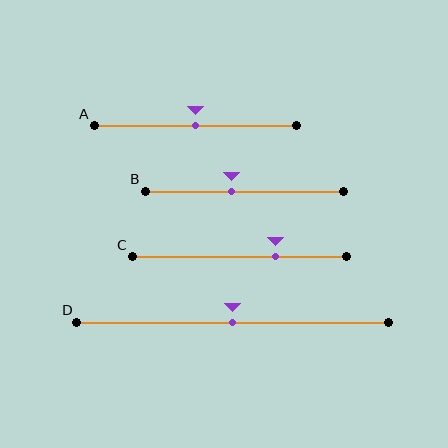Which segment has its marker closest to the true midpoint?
Segment A has its marker closest to the true midpoint.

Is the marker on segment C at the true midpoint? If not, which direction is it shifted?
No, the marker on segment C is shifted to the right by about 17% of the segment length.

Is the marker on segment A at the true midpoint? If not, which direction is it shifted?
Yes, the marker on segment A is at the true midpoint.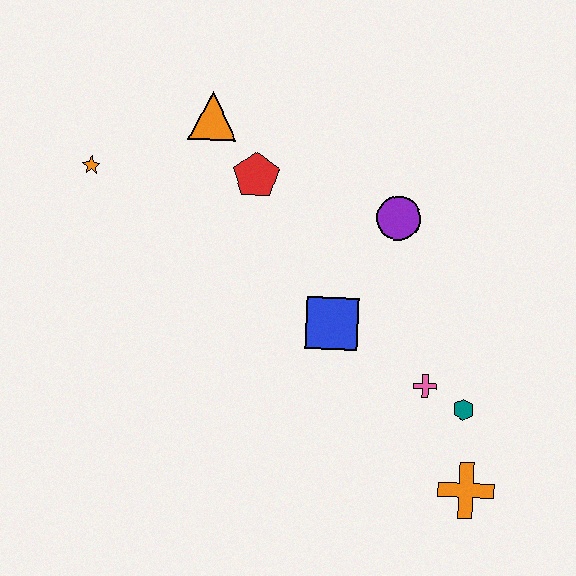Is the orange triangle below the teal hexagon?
No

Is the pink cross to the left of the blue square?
No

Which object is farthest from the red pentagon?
The orange cross is farthest from the red pentagon.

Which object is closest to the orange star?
The orange triangle is closest to the orange star.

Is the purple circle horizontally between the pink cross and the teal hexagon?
No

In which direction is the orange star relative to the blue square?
The orange star is to the left of the blue square.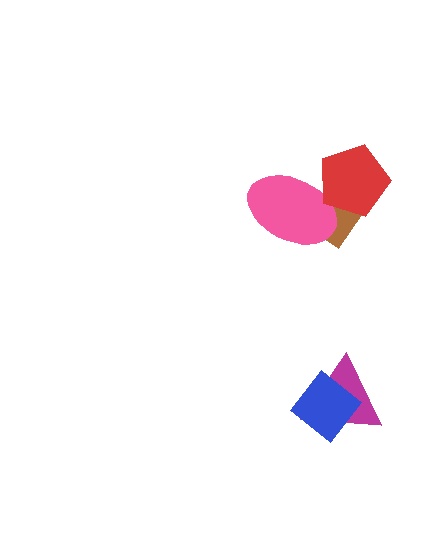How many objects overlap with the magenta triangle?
1 object overlaps with the magenta triangle.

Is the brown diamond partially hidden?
Yes, it is partially covered by another shape.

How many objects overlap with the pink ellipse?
2 objects overlap with the pink ellipse.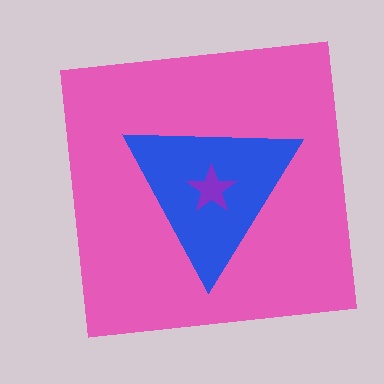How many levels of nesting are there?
3.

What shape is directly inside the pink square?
The blue triangle.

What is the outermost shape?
The pink square.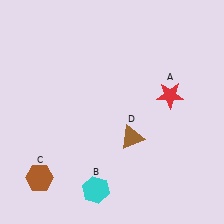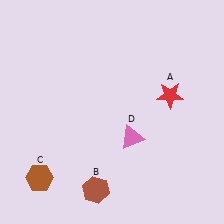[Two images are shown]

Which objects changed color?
B changed from cyan to brown. D changed from brown to pink.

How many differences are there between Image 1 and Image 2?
There are 2 differences between the two images.